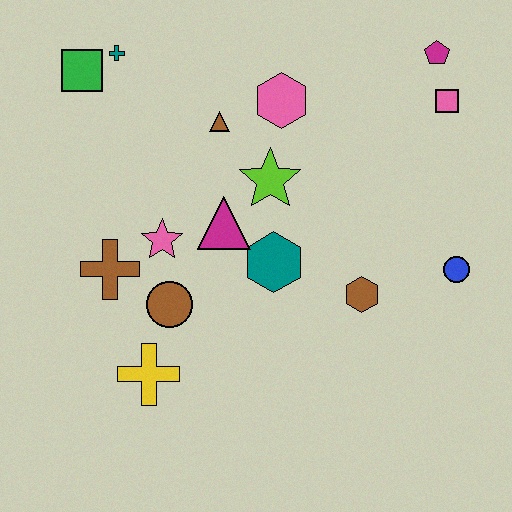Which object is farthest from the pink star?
The magenta pentagon is farthest from the pink star.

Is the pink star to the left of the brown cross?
No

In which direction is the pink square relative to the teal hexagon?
The pink square is to the right of the teal hexagon.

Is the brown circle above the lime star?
No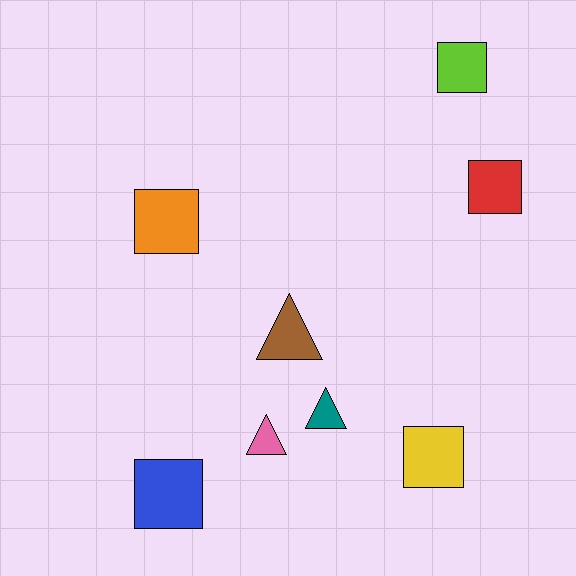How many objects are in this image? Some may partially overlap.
There are 8 objects.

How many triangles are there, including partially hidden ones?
There are 3 triangles.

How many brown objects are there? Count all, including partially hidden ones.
There is 1 brown object.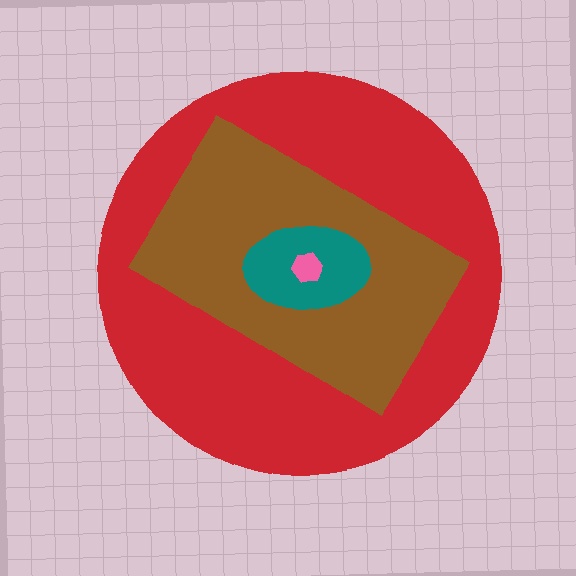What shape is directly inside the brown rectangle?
The teal ellipse.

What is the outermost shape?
The red circle.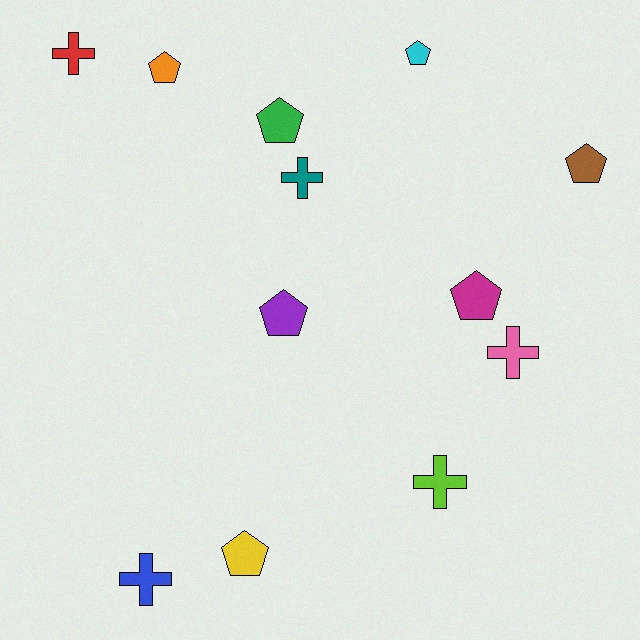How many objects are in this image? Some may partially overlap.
There are 12 objects.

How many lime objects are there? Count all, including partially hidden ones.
There is 1 lime object.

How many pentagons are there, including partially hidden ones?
There are 7 pentagons.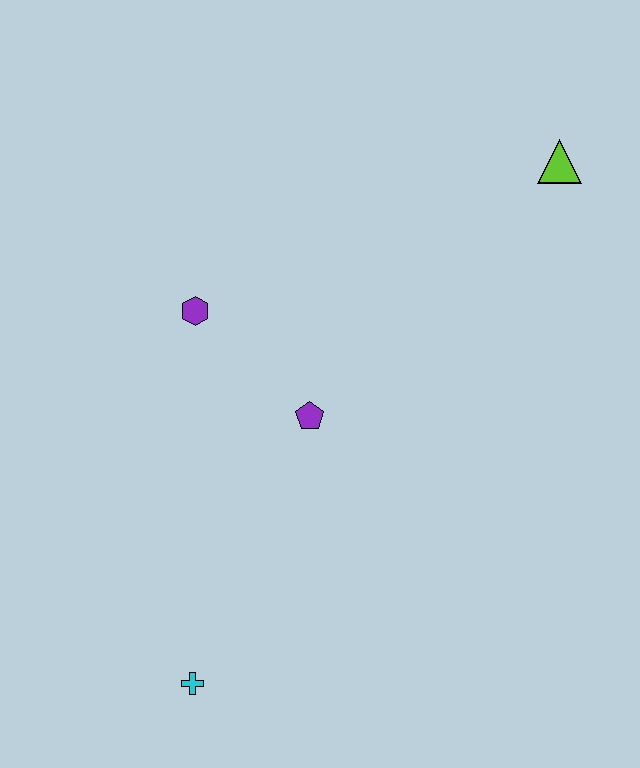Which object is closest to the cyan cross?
The purple pentagon is closest to the cyan cross.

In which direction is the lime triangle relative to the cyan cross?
The lime triangle is above the cyan cross.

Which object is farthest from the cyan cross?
The lime triangle is farthest from the cyan cross.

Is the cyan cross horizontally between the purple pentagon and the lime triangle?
No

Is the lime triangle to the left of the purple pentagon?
No